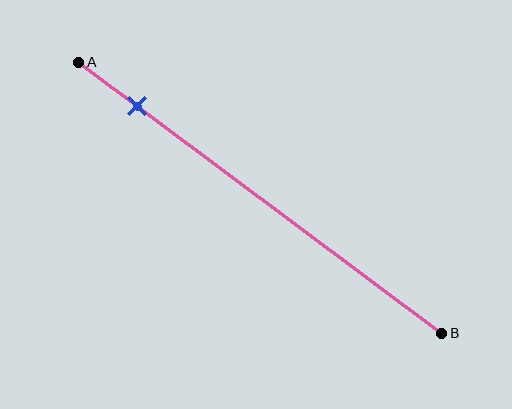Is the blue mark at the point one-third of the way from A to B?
No, the mark is at about 15% from A, not at the 33% one-third point.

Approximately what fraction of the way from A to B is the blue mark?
The blue mark is approximately 15% of the way from A to B.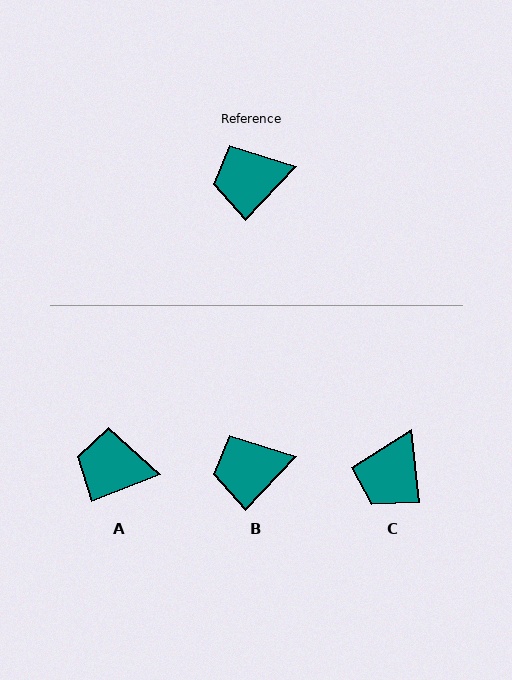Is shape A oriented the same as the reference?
No, it is off by about 25 degrees.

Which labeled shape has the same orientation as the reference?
B.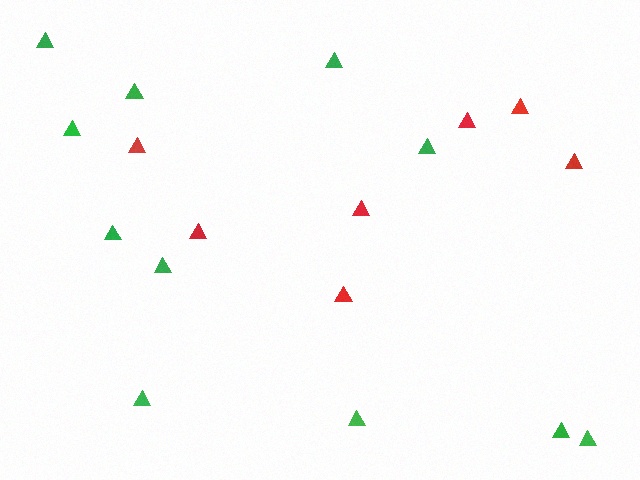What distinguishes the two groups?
There are 2 groups: one group of green triangles (11) and one group of red triangles (7).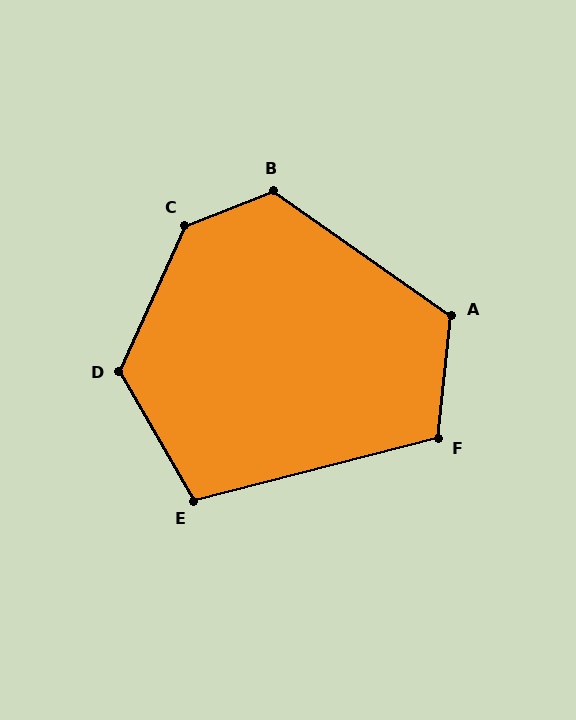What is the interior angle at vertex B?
Approximately 124 degrees (obtuse).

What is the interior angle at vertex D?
Approximately 126 degrees (obtuse).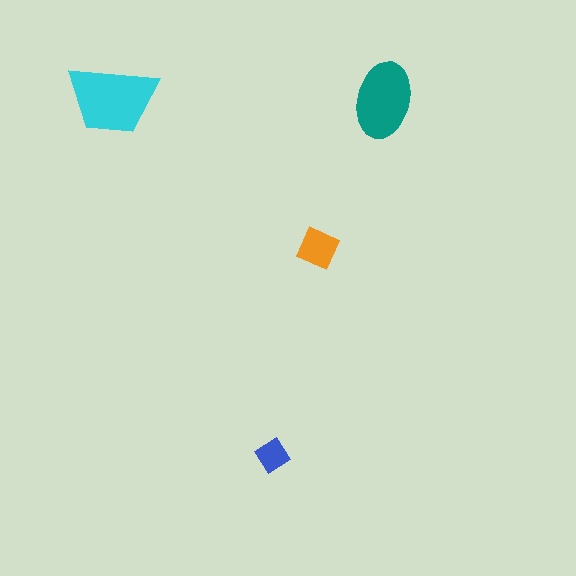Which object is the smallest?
The blue diamond.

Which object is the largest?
The cyan trapezoid.